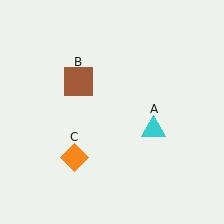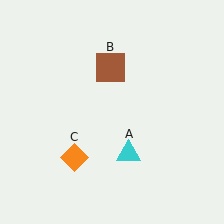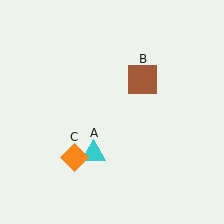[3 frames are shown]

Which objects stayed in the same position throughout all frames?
Orange diamond (object C) remained stationary.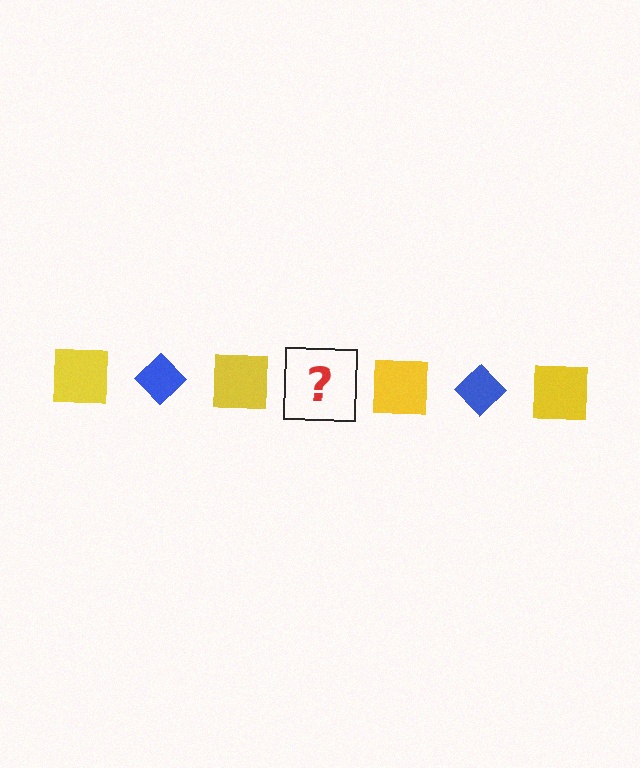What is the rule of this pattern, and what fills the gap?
The rule is that the pattern alternates between yellow square and blue diamond. The gap should be filled with a blue diamond.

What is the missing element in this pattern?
The missing element is a blue diamond.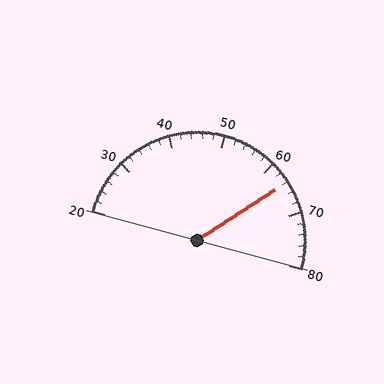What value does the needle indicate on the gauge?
The needle indicates approximately 64.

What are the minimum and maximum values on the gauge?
The gauge ranges from 20 to 80.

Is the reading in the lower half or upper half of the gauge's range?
The reading is in the upper half of the range (20 to 80).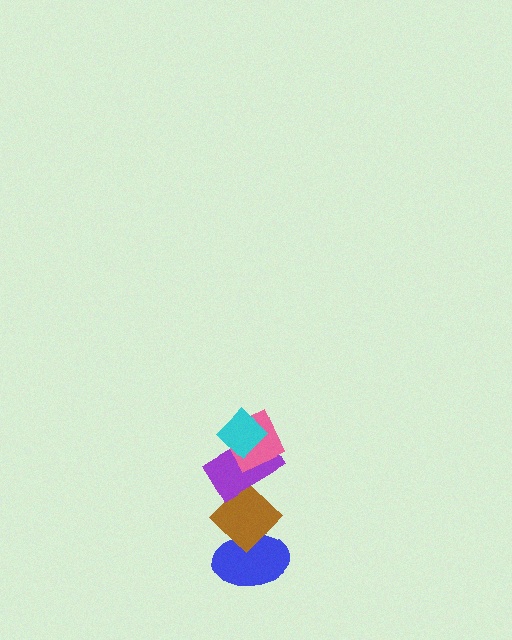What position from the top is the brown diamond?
The brown diamond is 4th from the top.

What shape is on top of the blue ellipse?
The brown diamond is on top of the blue ellipse.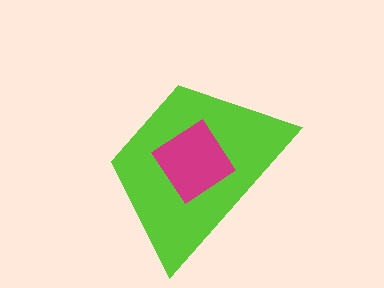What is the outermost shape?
The lime trapezoid.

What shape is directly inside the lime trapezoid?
The magenta diamond.